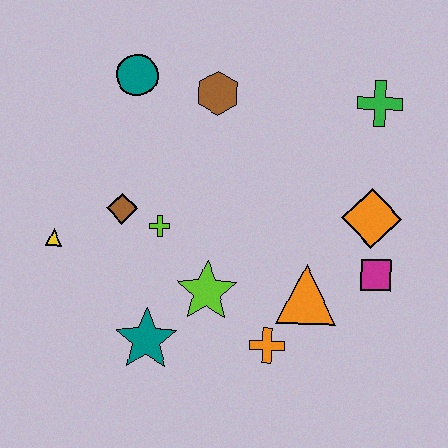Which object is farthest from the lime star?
The green cross is farthest from the lime star.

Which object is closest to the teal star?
The lime star is closest to the teal star.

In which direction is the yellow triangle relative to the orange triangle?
The yellow triangle is to the left of the orange triangle.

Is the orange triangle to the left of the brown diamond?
No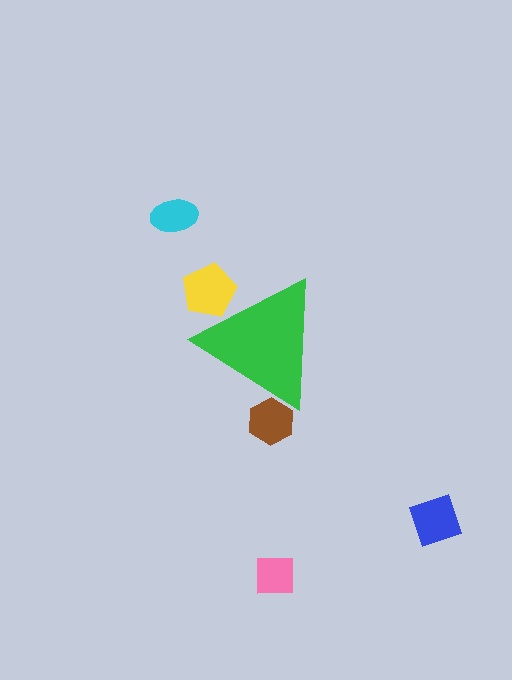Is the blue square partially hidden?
No, the blue square is fully visible.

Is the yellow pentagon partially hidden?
Yes, the yellow pentagon is partially hidden behind the green triangle.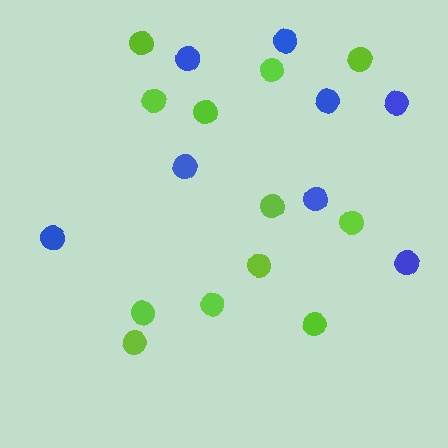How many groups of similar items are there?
There are 2 groups: one group of lime circles (12) and one group of blue circles (8).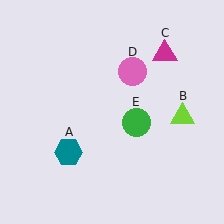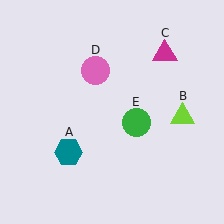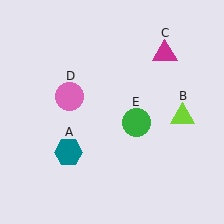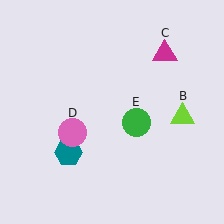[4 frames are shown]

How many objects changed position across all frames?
1 object changed position: pink circle (object D).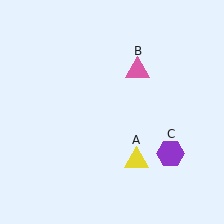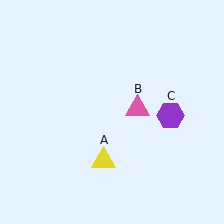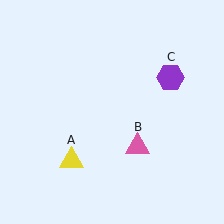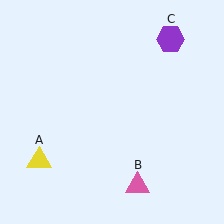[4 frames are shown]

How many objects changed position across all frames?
3 objects changed position: yellow triangle (object A), pink triangle (object B), purple hexagon (object C).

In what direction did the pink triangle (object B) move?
The pink triangle (object B) moved down.